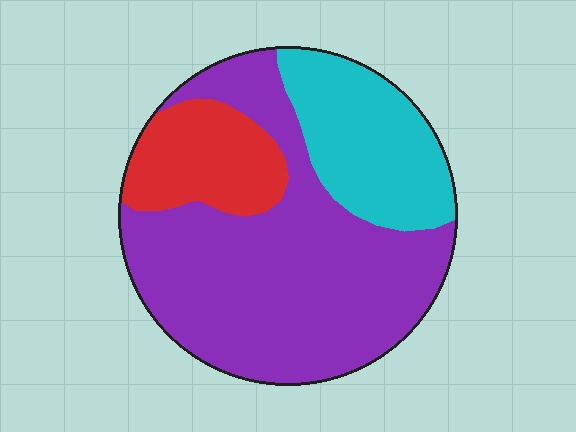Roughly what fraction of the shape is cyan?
Cyan covers about 25% of the shape.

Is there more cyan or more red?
Cyan.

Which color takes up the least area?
Red, at roughly 15%.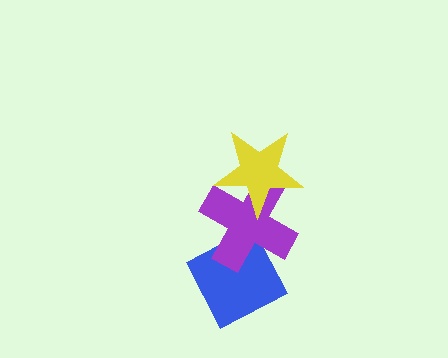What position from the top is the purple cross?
The purple cross is 2nd from the top.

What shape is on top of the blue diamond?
The purple cross is on top of the blue diamond.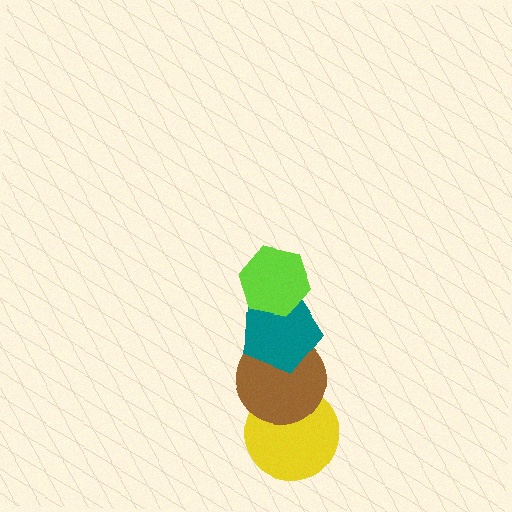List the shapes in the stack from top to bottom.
From top to bottom: the lime hexagon, the teal pentagon, the brown circle, the yellow circle.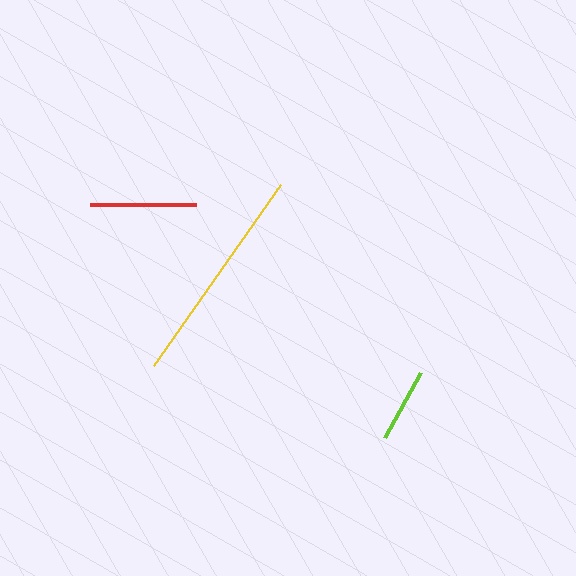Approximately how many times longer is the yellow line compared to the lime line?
The yellow line is approximately 3.0 times the length of the lime line.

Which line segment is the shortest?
The lime line is the shortest at approximately 74 pixels.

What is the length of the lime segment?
The lime segment is approximately 74 pixels long.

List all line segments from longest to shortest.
From longest to shortest: yellow, red, lime.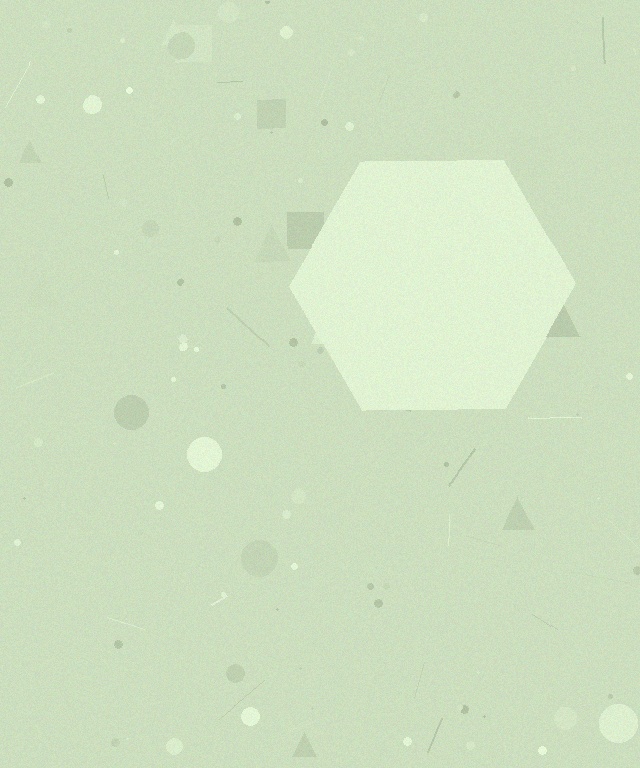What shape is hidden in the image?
A hexagon is hidden in the image.